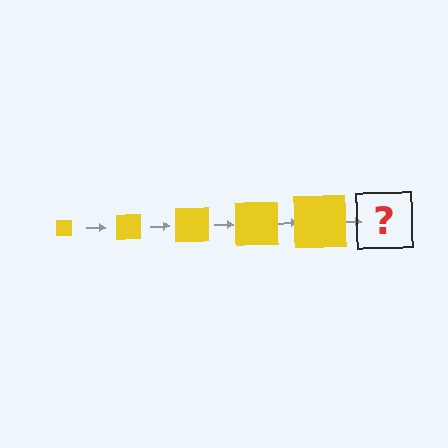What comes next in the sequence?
The next element should be a yellow square, larger than the previous one.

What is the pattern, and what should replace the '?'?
The pattern is that the square gets progressively larger each step. The '?' should be a yellow square, larger than the previous one.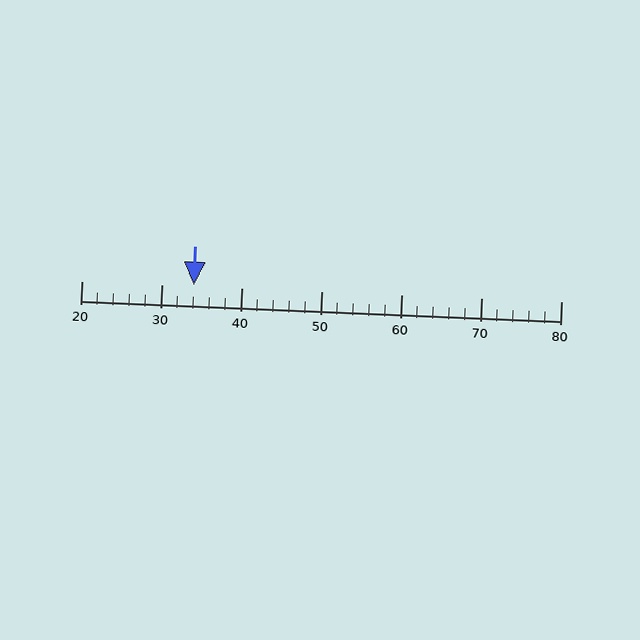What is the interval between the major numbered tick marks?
The major tick marks are spaced 10 units apart.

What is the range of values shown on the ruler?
The ruler shows values from 20 to 80.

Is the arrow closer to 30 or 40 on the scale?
The arrow is closer to 30.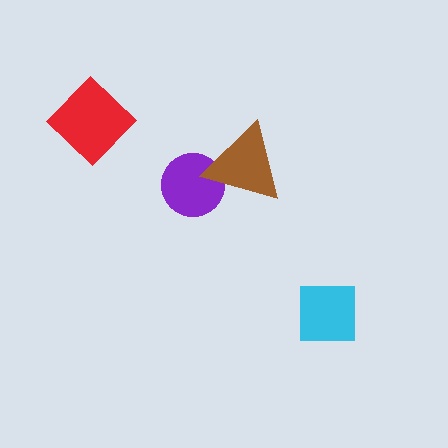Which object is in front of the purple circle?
The brown triangle is in front of the purple circle.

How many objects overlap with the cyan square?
0 objects overlap with the cyan square.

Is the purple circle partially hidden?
Yes, it is partially covered by another shape.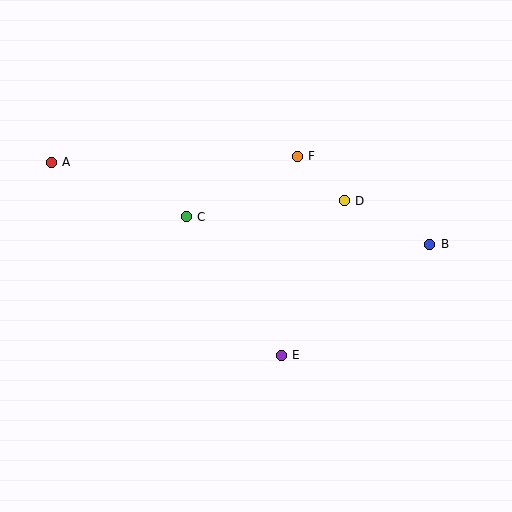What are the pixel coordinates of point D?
Point D is at (344, 201).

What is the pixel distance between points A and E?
The distance between A and E is 301 pixels.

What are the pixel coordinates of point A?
Point A is at (51, 162).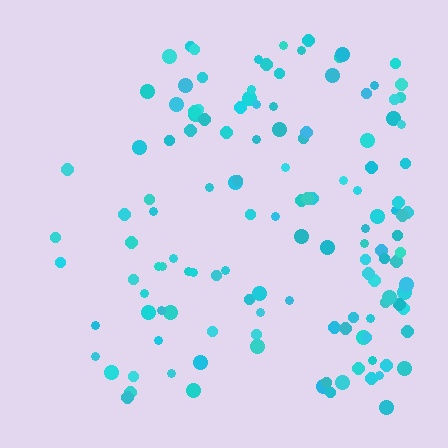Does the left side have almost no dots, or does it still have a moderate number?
Still a moderate number, just noticeably fewer than the right.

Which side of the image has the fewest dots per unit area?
The left.